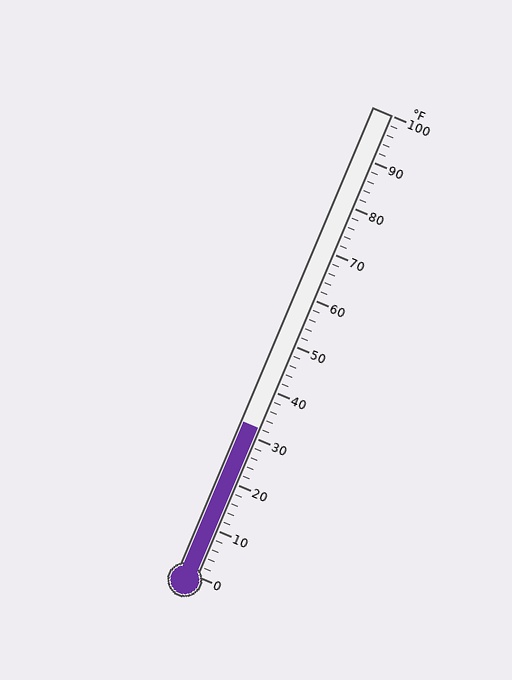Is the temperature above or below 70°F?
The temperature is below 70°F.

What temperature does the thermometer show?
The thermometer shows approximately 32°F.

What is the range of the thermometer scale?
The thermometer scale ranges from 0°F to 100°F.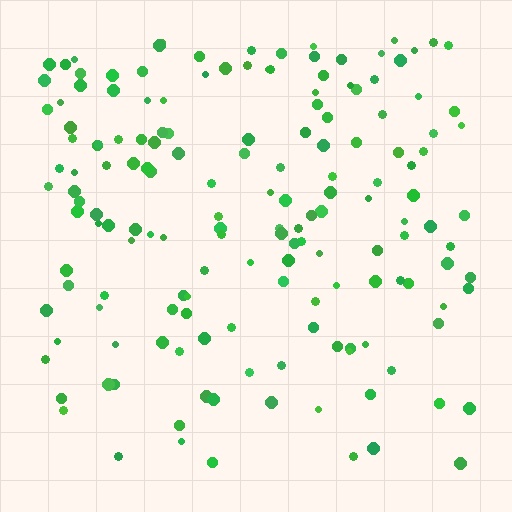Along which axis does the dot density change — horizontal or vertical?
Vertical.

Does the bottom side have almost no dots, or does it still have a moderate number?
Still a moderate number, just noticeably fewer than the top.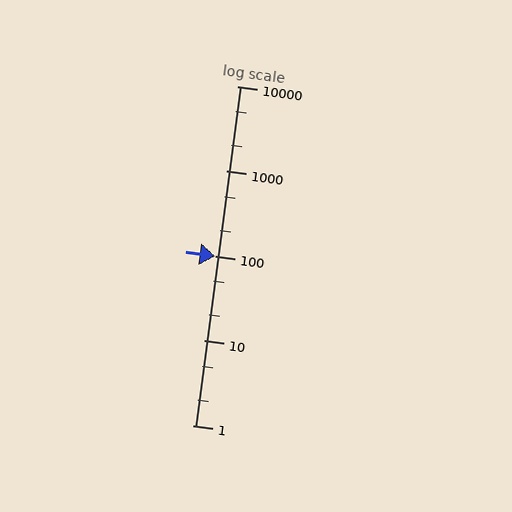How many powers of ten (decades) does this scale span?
The scale spans 4 decades, from 1 to 10000.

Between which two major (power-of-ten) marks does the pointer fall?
The pointer is between 100 and 1000.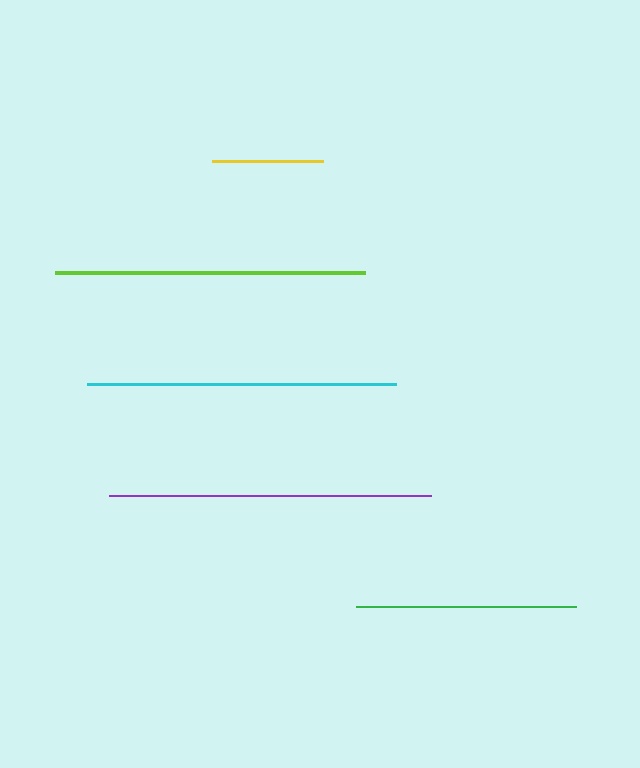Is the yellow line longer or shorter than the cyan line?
The cyan line is longer than the yellow line.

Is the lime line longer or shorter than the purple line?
The purple line is longer than the lime line.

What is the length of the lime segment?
The lime segment is approximately 310 pixels long.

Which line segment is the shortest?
The yellow line is the shortest at approximately 111 pixels.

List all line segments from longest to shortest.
From longest to shortest: purple, cyan, lime, green, yellow.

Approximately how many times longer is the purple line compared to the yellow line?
The purple line is approximately 2.9 times the length of the yellow line.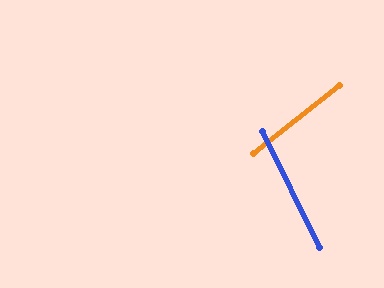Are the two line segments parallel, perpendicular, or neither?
Neither parallel nor perpendicular — they differ by about 78°.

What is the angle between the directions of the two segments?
Approximately 78 degrees.